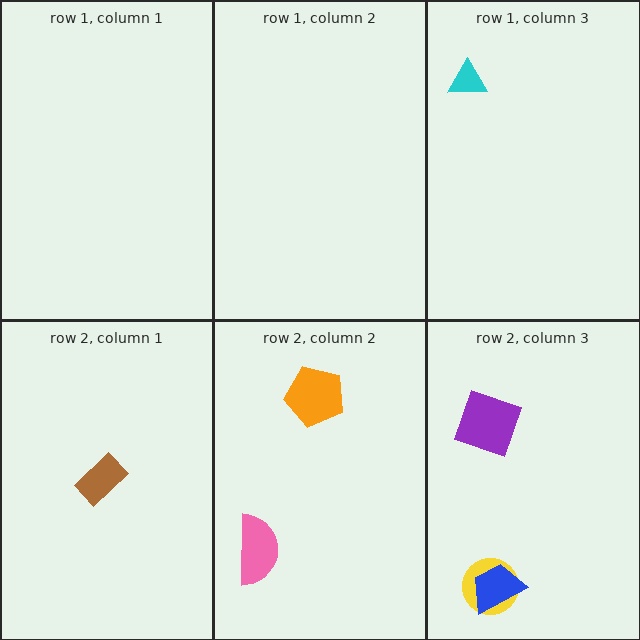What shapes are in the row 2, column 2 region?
The orange pentagon, the pink semicircle.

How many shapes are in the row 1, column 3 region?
1.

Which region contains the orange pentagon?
The row 2, column 2 region.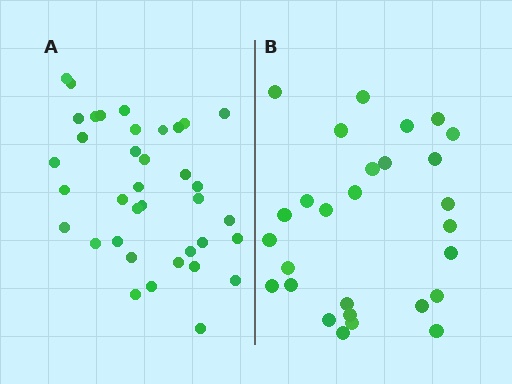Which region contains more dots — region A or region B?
Region A (the left region) has more dots.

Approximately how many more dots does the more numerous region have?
Region A has roughly 8 or so more dots than region B.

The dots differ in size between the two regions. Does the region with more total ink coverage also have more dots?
No. Region B has more total ink coverage because its dots are larger, but region A actually contains more individual dots. Total area can be misleading — the number of items is what matters here.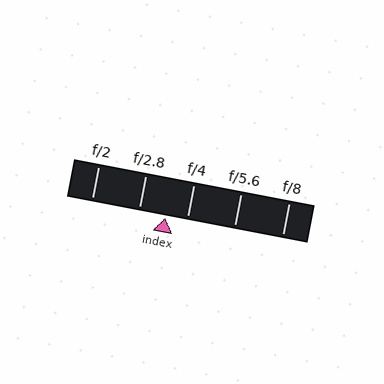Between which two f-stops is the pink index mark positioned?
The index mark is between f/2.8 and f/4.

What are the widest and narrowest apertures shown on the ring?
The widest aperture shown is f/2 and the narrowest is f/8.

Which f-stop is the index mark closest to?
The index mark is closest to f/4.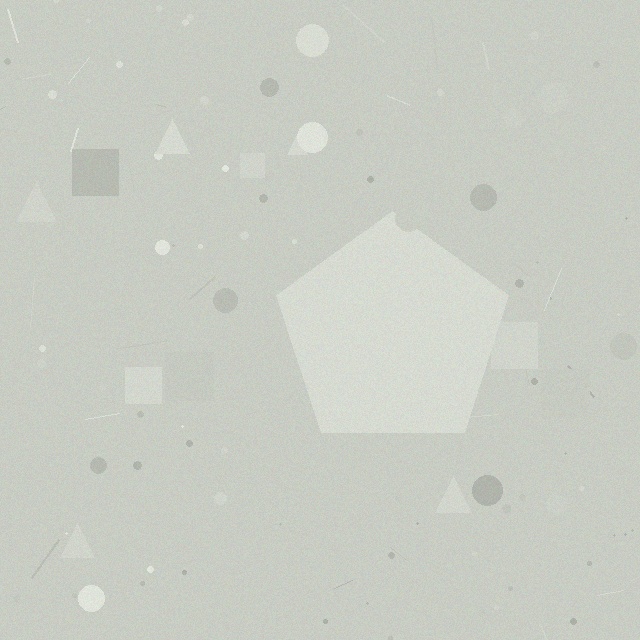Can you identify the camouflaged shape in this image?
The camouflaged shape is a pentagon.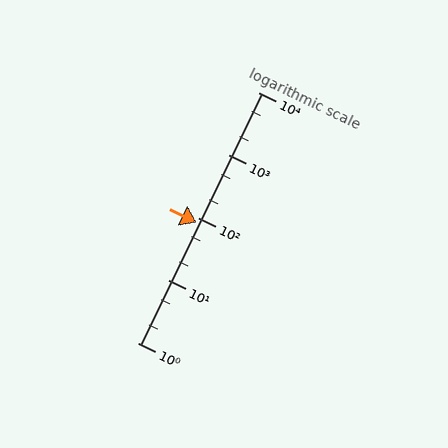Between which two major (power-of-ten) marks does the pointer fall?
The pointer is between 10 and 100.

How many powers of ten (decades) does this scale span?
The scale spans 4 decades, from 1 to 10000.